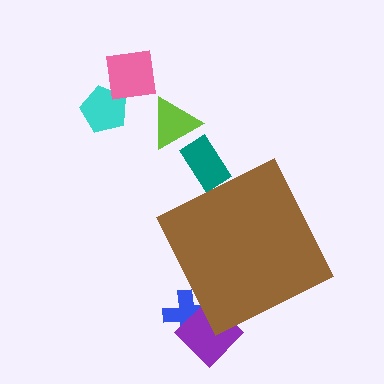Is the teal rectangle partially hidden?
Yes, the teal rectangle is partially hidden behind the brown diamond.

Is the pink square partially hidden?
No, the pink square is fully visible.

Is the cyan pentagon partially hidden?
No, the cyan pentagon is fully visible.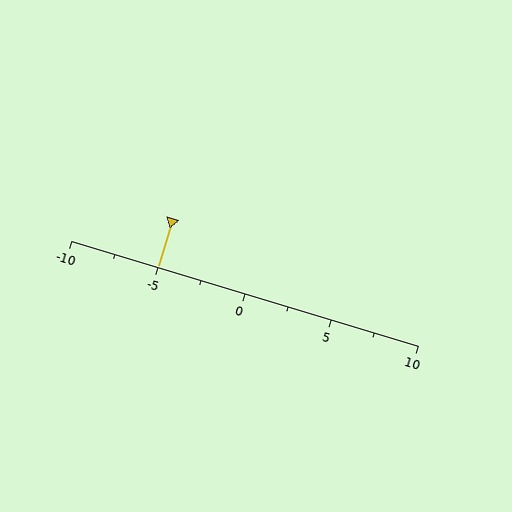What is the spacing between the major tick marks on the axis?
The major ticks are spaced 5 apart.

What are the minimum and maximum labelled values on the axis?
The axis runs from -10 to 10.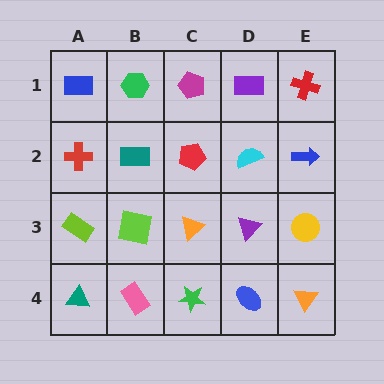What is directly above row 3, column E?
A blue arrow.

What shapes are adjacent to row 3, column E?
A blue arrow (row 2, column E), an orange triangle (row 4, column E), a purple triangle (row 3, column D).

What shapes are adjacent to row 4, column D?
A purple triangle (row 3, column D), a green star (row 4, column C), an orange triangle (row 4, column E).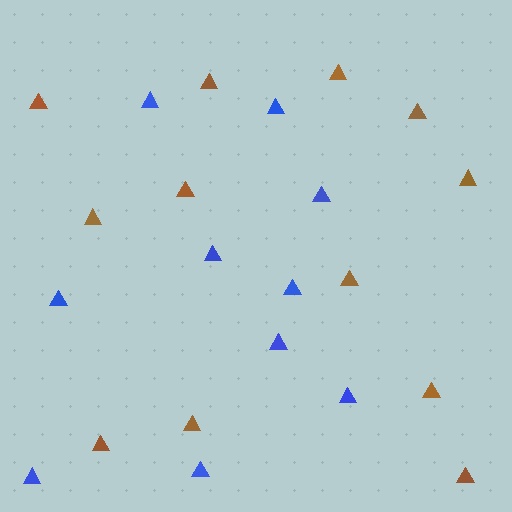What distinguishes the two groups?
There are 2 groups: one group of blue triangles (10) and one group of brown triangles (12).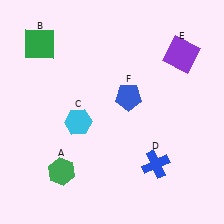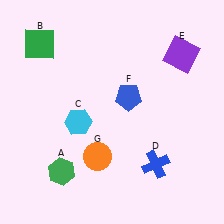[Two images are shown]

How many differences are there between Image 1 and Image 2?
There is 1 difference between the two images.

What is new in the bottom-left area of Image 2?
An orange circle (G) was added in the bottom-left area of Image 2.